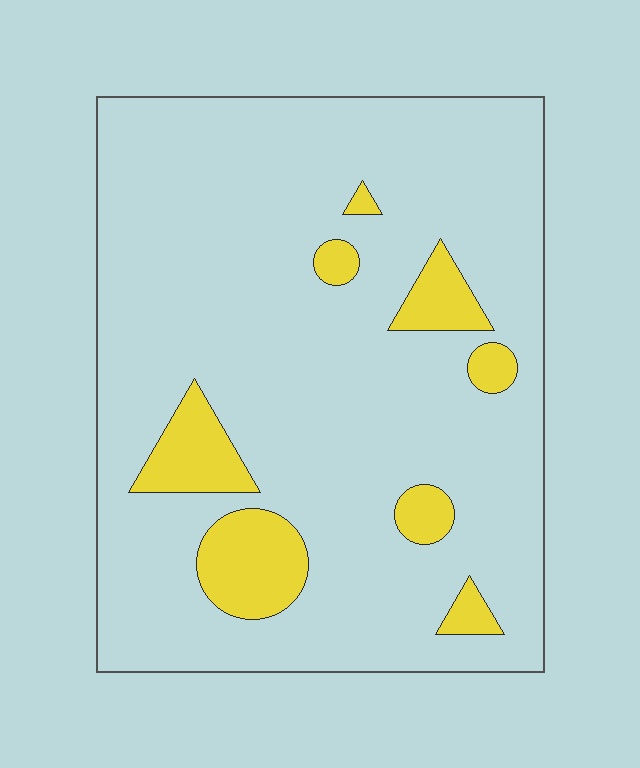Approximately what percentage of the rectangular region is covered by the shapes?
Approximately 10%.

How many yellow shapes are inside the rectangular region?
8.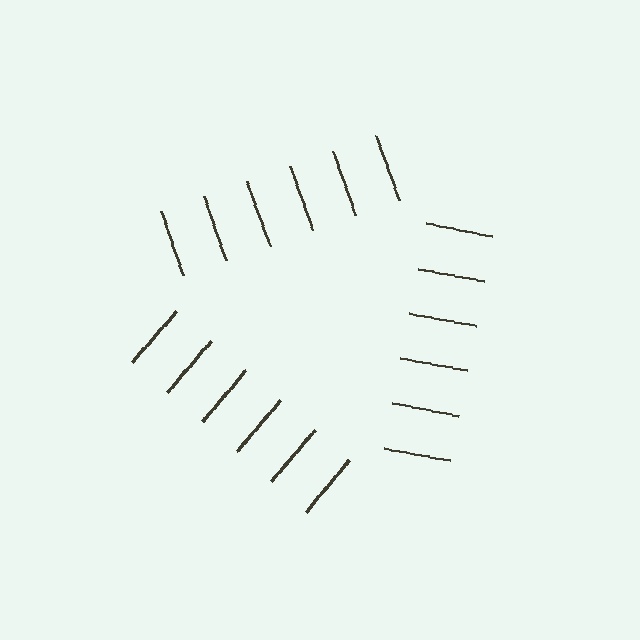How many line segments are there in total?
18 — 6 along each of the 3 edges.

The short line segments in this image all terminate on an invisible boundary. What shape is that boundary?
An illusory triangle — the line segments terminate on its edges but no continuous stroke is drawn.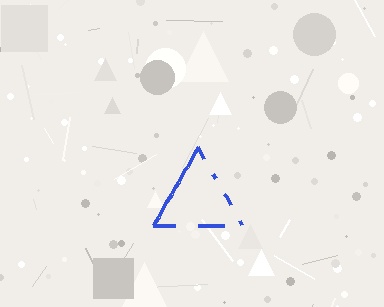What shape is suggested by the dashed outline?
The dashed outline suggests a triangle.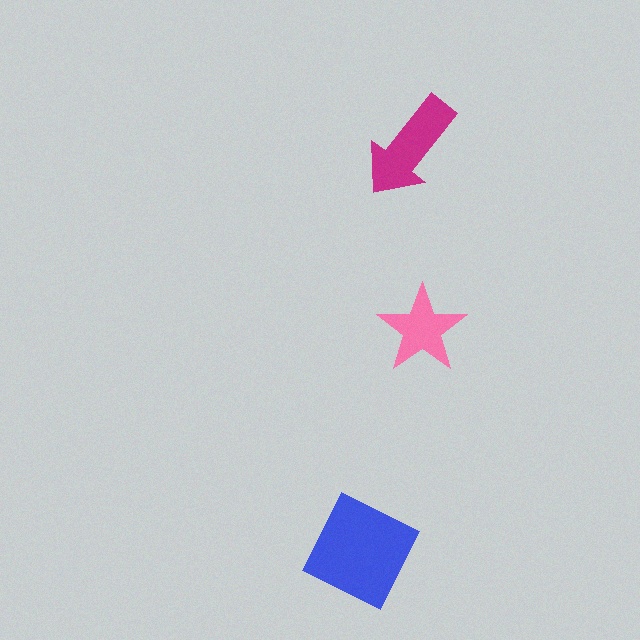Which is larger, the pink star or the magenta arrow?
The magenta arrow.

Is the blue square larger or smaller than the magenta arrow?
Larger.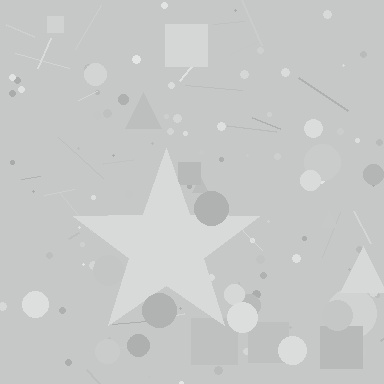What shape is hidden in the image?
A star is hidden in the image.